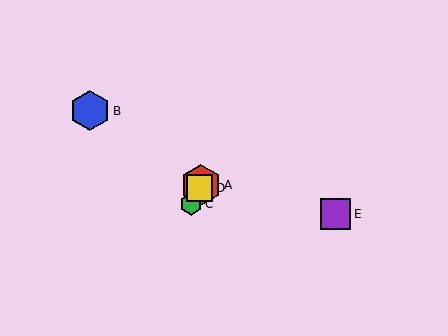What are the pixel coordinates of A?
Object A is at (201, 185).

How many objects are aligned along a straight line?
3 objects (A, C, D) are aligned along a straight line.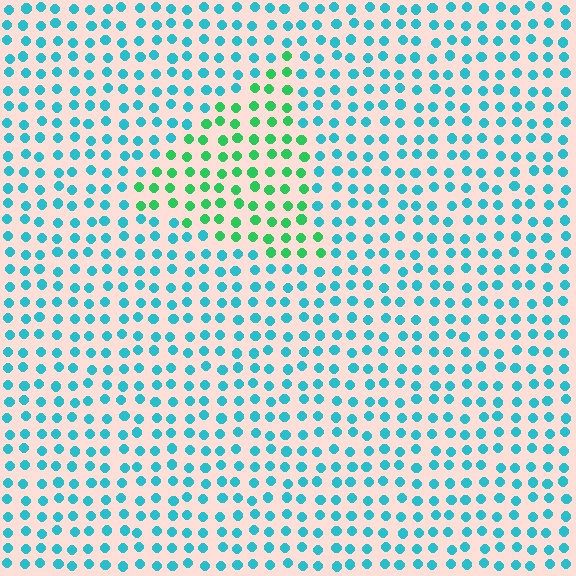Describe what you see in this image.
The image is filled with small cyan elements in a uniform arrangement. A triangle-shaped region is visible where the elements are tinted to a slightly different hue, forming a subtle color boundary.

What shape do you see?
I see a triangle.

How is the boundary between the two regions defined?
The boundary is defined purely by a slight shift in hue (about 46 degrees). Spacing, size, and orientation are identical on both sides.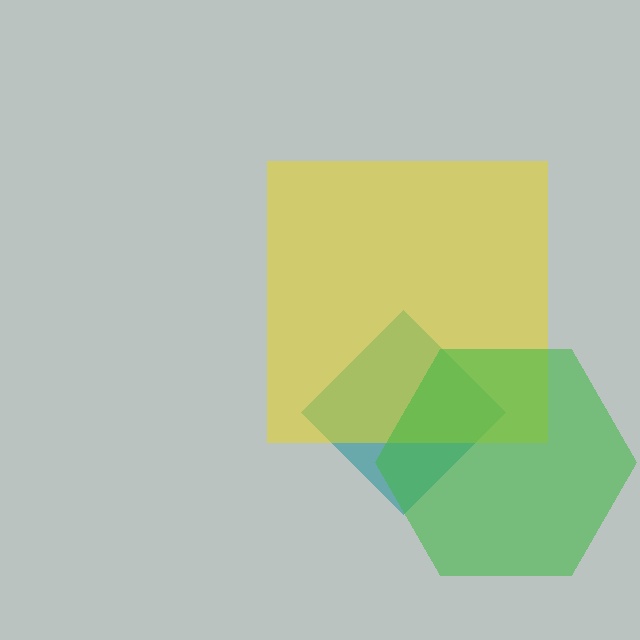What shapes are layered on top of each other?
The layered shapes are: a teal diamond, a yellow square, a green hexagon.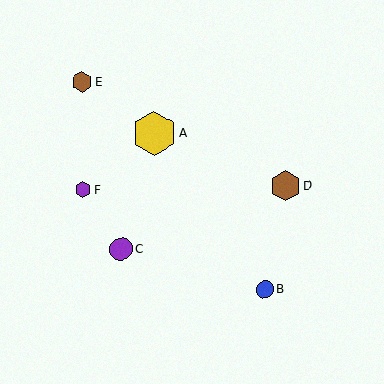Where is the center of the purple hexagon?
The center of the purple hexagon is at (83, 190).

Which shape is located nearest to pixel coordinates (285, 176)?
The brown hexagon (labeled D) at (285, 186) is nearest to that location.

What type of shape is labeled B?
Shape B is a blue circle.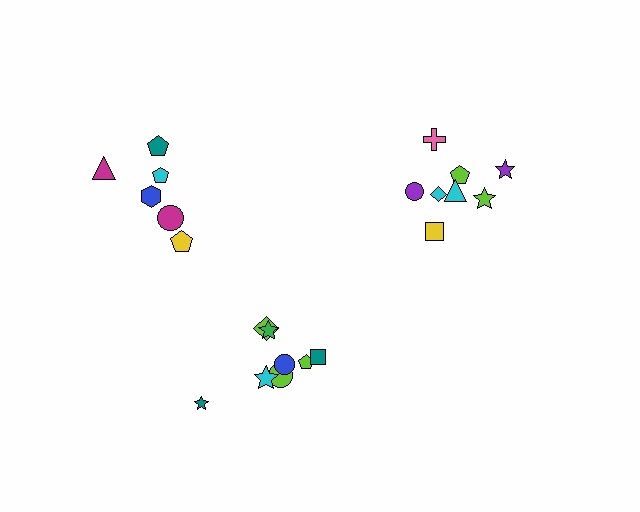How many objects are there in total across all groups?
There are 22 objects.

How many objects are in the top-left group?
There are 6 objects.